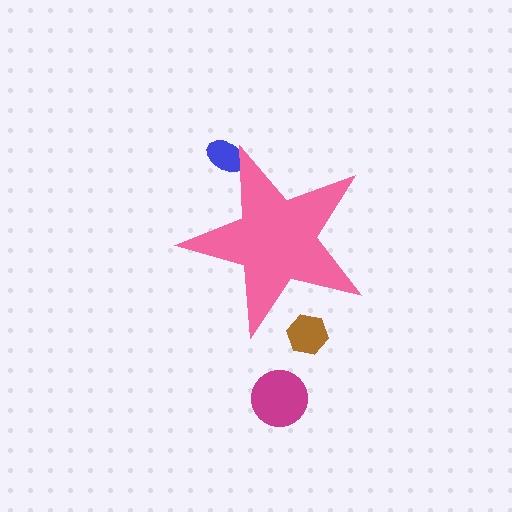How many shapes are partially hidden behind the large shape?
2 shapes are partially hidden.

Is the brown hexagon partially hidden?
Yes, the brown hexagon is partially hidden behind the pink star.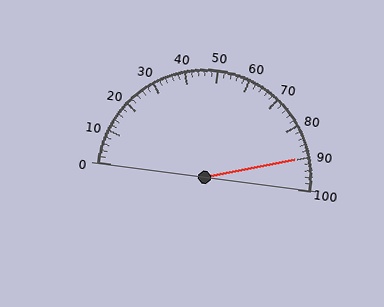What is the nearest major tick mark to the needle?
The nearest major tick mark is 90.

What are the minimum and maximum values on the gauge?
The gauge ranges from 0 to 100.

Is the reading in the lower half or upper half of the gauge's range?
The reading is in the upper half of the range (0 to 100).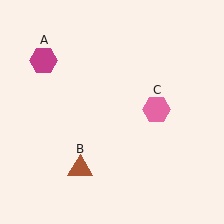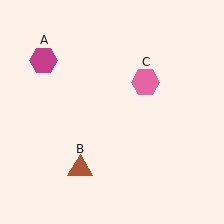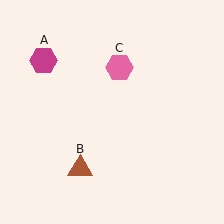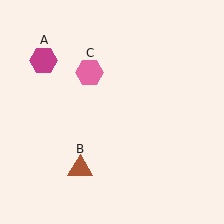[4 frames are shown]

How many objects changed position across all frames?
1 object changed position: pink hexagon (object C).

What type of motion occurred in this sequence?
The pink hexagon (object C) rotated counterclockwise around the center of the scene.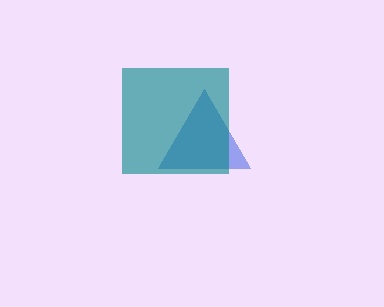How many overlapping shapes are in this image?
There are 2 overlapping shapes in the image.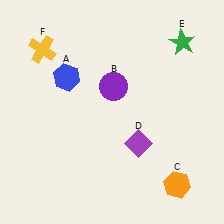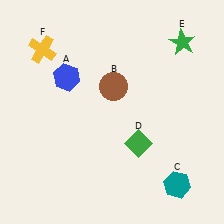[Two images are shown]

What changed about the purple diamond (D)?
In Image 1, D is purple. In Image 2, it changed to green.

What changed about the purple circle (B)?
In Image 1, B is purple. In Image 2, it changed to brown.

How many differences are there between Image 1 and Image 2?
There are 3 differences between the two images.